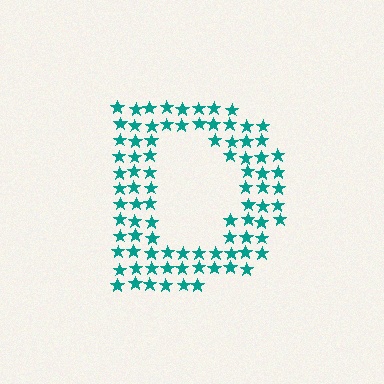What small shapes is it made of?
It is made of small stars.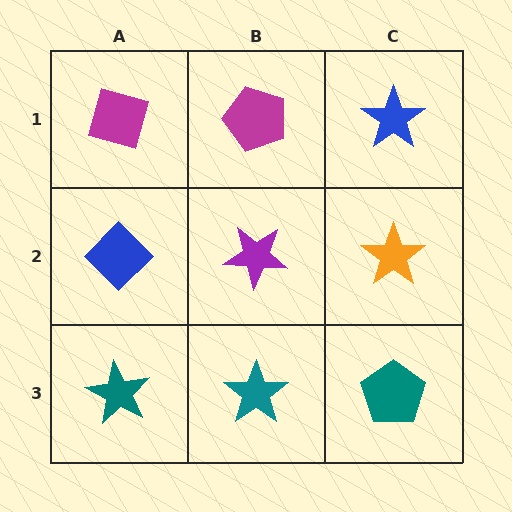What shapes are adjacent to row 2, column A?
A magenta diamond (row 1, column A), a teal star (row 3, column A), a purple star (row 2, column B).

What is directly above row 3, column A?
A blue diamond.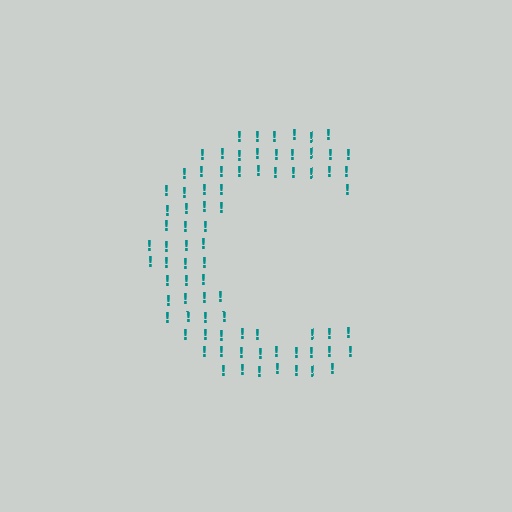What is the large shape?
The large shape is the letter C.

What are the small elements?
The small elements are exclamation marks.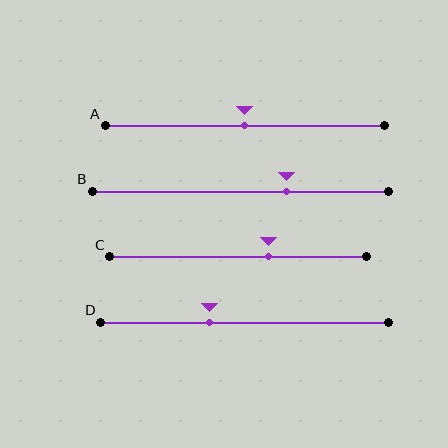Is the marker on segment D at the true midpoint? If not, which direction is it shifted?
No, the marker on segment D is shifted to the left by about 12% of the segment length.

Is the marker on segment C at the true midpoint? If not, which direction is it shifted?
No, the marker on segment C is shifted to the right by about 12% of the segment length.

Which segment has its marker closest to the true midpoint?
Segment A has its marker closest to the true midpoint.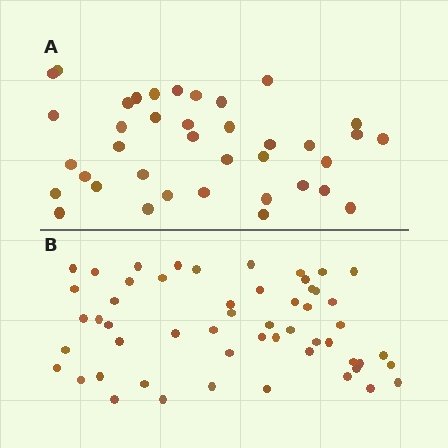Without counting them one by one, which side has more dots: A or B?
Region B (the bottom region) has more dots.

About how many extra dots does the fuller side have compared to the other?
Region B has approximately 15 more dots than region A.